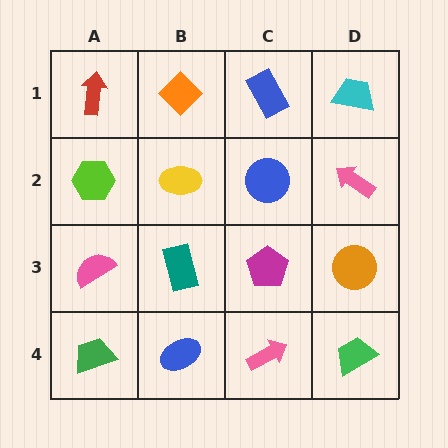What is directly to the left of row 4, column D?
A pink arrow.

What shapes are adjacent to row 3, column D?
A pink arrow (row 2, column D), a green trapezoid (row 4, column D), a magenta pentagon (row 3, column C).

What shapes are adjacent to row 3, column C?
A blue circle (row 2, column C), a pink arrow (row 4, column C), a teal rectangle (row 3, column B), an orange circle (row 3, column D).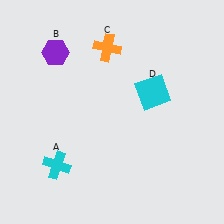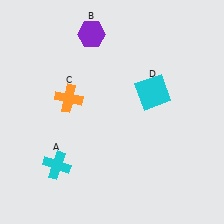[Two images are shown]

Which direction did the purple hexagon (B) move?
The purple hexagon (B) moved right.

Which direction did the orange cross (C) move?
The orange cross (C) moved down.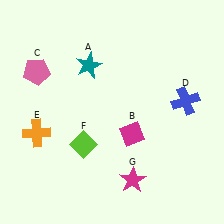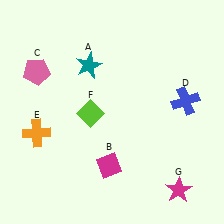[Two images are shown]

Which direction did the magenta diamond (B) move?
The magenta diamond (B) moved down.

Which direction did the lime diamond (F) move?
The lime diamond (F) moved up.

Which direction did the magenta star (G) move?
The magenta star (G) moved right.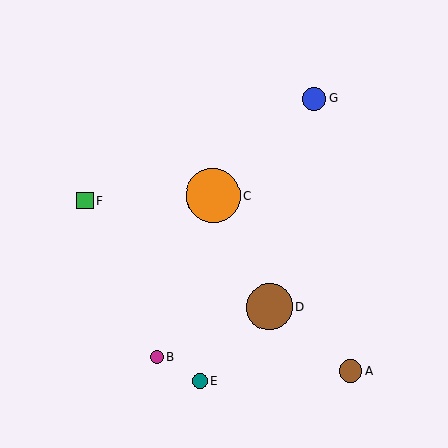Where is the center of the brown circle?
The center of the brown circle is at (269, 307).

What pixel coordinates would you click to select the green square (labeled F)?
Click at (85, 201) to select the green square F.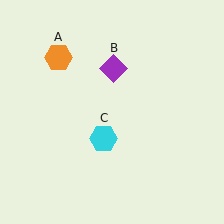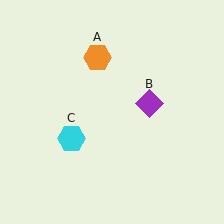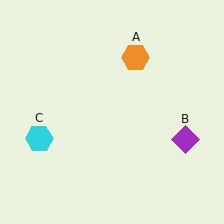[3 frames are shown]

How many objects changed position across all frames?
3 objects changed position: orange hexagon (object A), purple diamond (object B), cyan hexagon (object C).